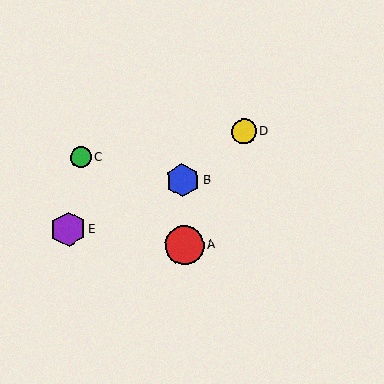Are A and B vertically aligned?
Yes, both are at x≈184.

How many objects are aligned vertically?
2 objects (A, B) are aligned vertically.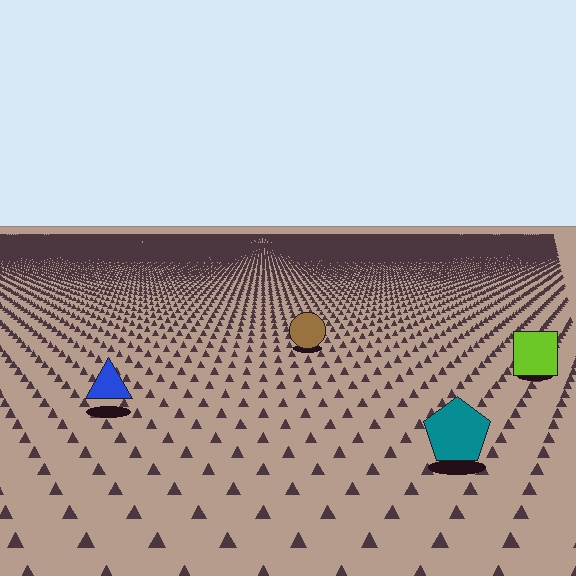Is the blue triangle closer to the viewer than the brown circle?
Yes. The blue triangle is closer — you can tell from the texture gradient: the ground texture is coarser near it.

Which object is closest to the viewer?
The teal pentagon is closest. The texture marks near it are larger and more spread out.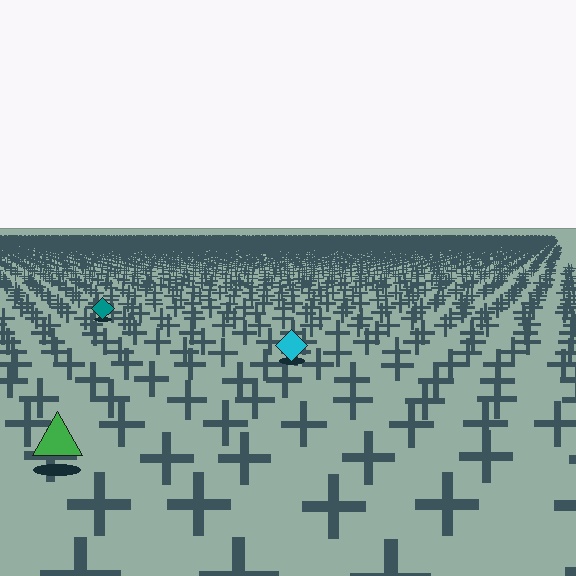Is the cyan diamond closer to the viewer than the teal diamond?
Yes. The cyan diamond is closer — you can tell from the texture gradient: the ground texture is coarser near it.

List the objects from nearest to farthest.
From nearest to farthest: the green triangle, the cyan diamond, the teal diamond.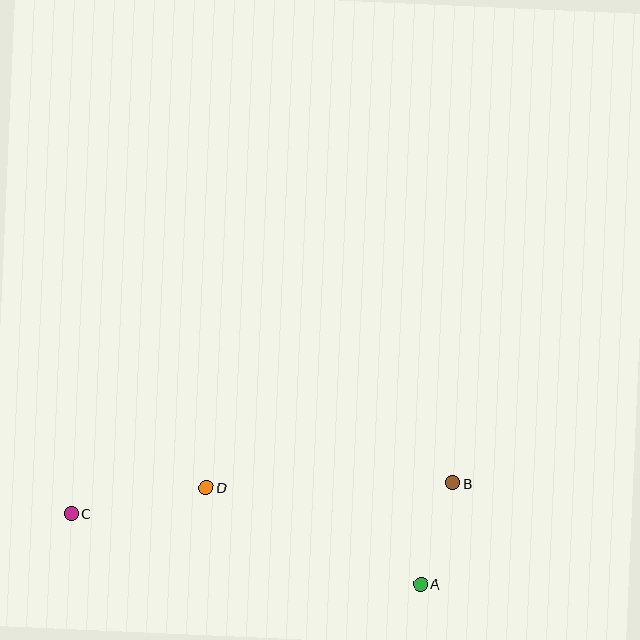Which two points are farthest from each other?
Points B and C are farthest from each other.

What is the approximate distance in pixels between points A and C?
The distance between A and C is approximately 356 pixels.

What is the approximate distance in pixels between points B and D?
The distance between B and D is approximately 246 pixels.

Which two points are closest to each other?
Points A and B are closest to each other.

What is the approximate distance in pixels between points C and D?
The distance between C and D is approximately 137 pixels.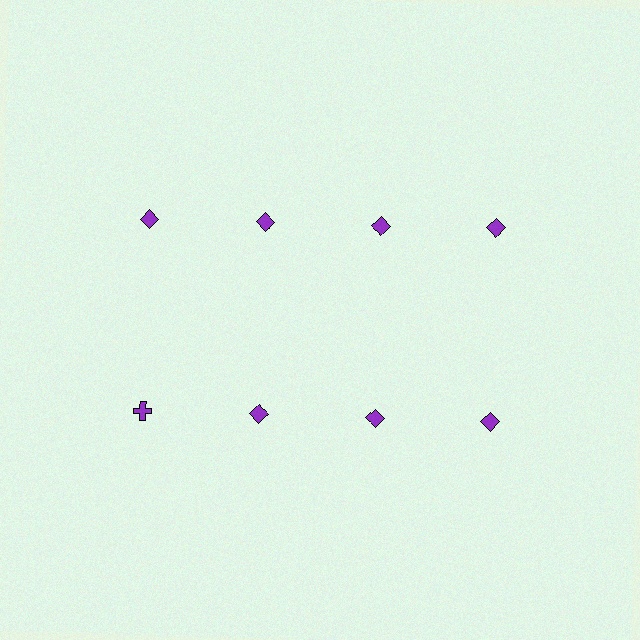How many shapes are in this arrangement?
There are 8 shapes arranged in a grid pattern.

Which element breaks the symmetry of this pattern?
The purple cross in the second row, leftmost column breaks the symmetry. All other shapes are purple diamonds.